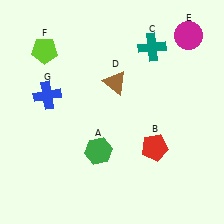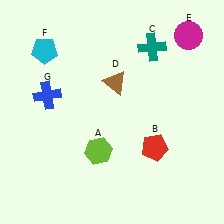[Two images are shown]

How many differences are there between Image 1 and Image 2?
There are 2 differences between the two images.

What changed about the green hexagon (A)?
In Image 1, A is green. In Image 2, it changed to lime.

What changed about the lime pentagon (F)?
In Image 1, F is lime. In Image 2, it changed to cyan.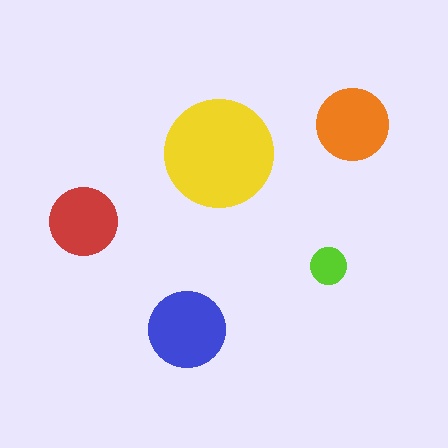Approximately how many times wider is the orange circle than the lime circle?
About 2 times wider.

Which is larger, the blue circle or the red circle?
The blue one.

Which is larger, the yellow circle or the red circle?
The yellow one.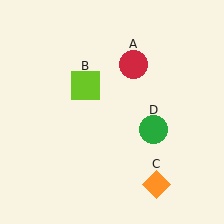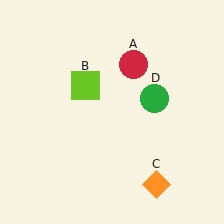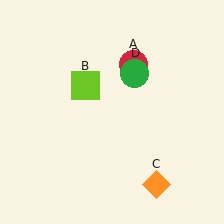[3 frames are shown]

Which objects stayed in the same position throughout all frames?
Red circle (object A) and lime square (object B) and orange diamond (object C) remained stationary.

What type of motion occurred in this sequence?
The green circle (object D) rotated counterclockwise around the center of the scene.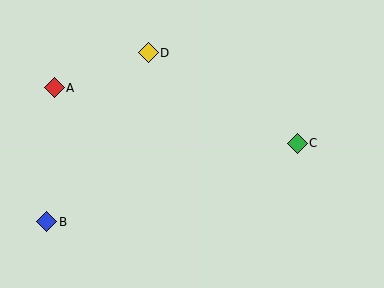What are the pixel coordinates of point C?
Point C is at (297, 143).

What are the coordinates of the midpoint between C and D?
The midpoint between C and D is at (223, 98).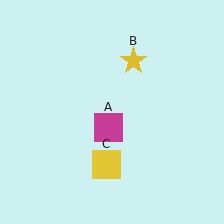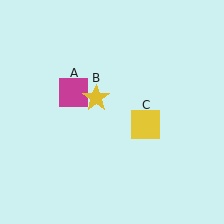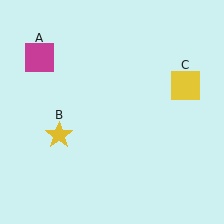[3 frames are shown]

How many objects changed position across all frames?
3 objects changed position: magenta square (object A), yellow star (object B), yellow square (object C).